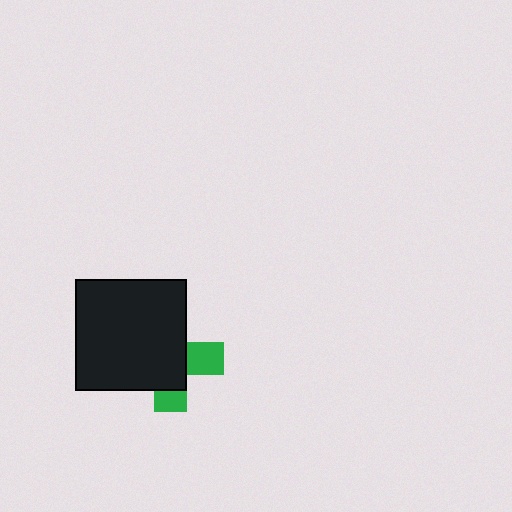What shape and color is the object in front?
The object in front is a black square.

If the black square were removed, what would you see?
You would see the complete green cross.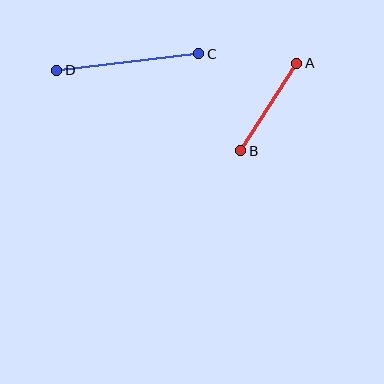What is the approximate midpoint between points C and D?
The midpoint is at approximately (128, 62) pixels.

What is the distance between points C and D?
The distance is approximately 143 pixels.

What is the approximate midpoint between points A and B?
The midpoint is at approximately (269, 107) pixels.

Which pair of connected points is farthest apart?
Points C and D are farthest apart.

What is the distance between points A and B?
The distance is approximately 104 pixels.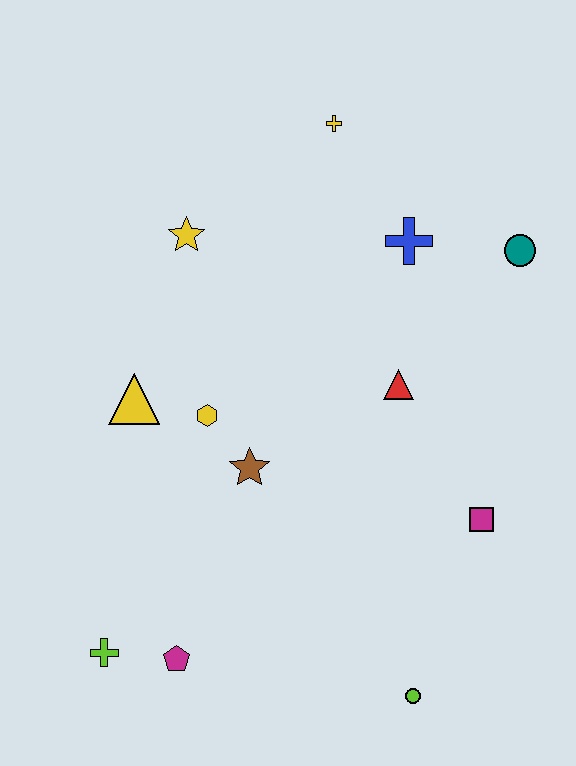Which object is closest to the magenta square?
The red triangle is closest to the magenta square.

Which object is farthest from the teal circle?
The lime cross is farthest from the teal circle.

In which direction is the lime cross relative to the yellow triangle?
The lime cross is below the yellow triangle.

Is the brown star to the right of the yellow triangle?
Yes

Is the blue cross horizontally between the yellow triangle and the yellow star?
No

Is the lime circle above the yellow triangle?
No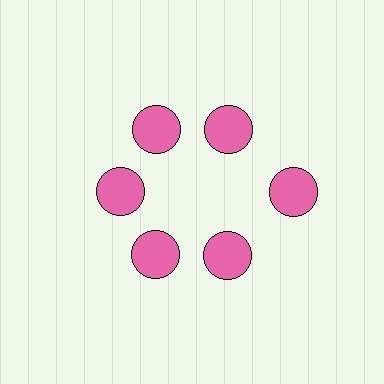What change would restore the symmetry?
The symmetry would be restored by moving it inward, back onto the ring so that all 6 circles sit at equal angles and equal distance from the center.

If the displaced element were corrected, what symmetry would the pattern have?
It would have 6-fold rotational symmetry — the pattern would map onto itself every 60 degrees.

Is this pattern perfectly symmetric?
No. The 6 pink circles are arranged in a ring, but one element near the 3 o'clock position is pushed outward from the center, breaking the 6-fold rotational symmetry.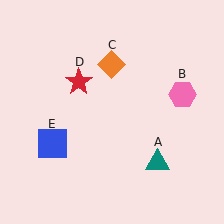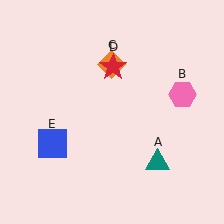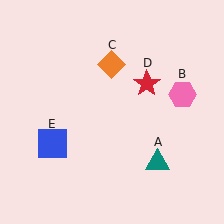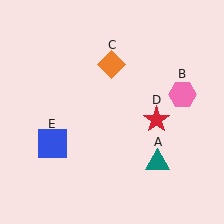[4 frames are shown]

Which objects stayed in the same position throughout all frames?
Teal triangle (object A) and pink hexagon (object B) and orange diamond (object C) and blue square (object E) remained stationary.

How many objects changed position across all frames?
1 object changed position: red star (object D).